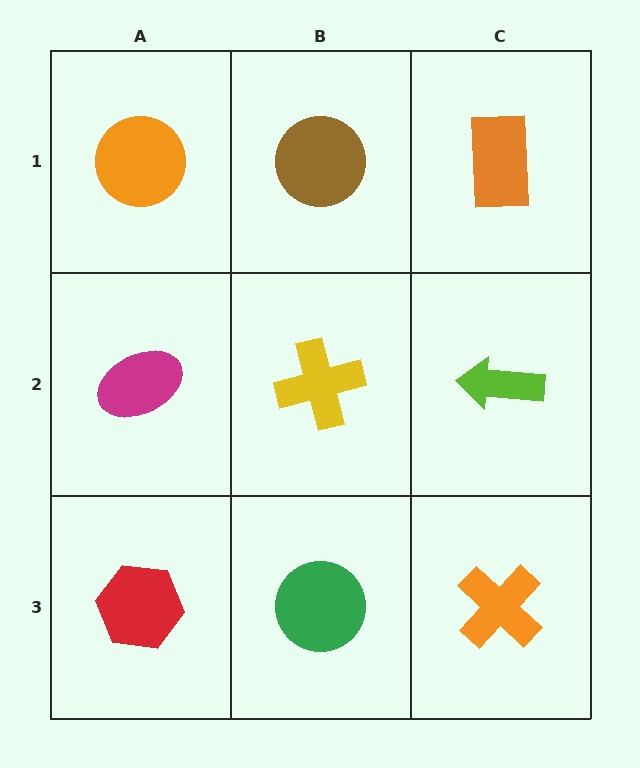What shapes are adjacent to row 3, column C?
A lime arrow (row 2, column C), a green circle (row 3, column B).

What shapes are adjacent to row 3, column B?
A yellow cross (row 2, column B), a red hexagon (row 3, column A), an orange cross (row 3, column C).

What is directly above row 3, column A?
A magenta ellipse.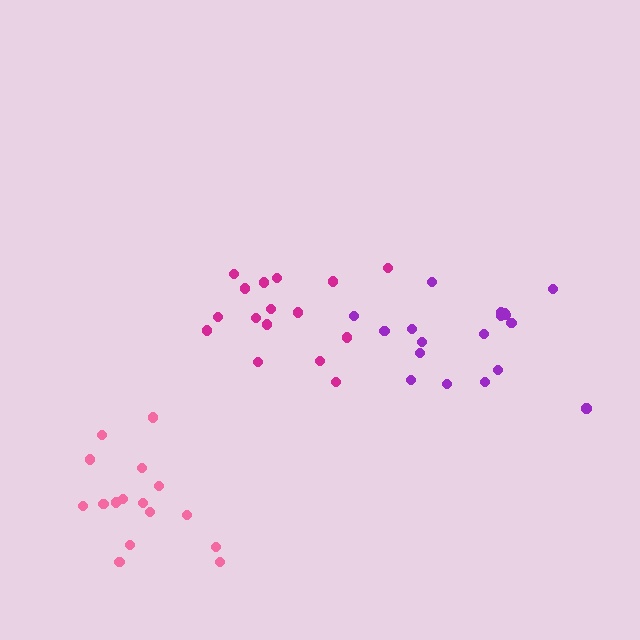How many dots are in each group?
Group 1: 18 dots, Group 2: 16 dots, Group 3: 16 dots (50 total).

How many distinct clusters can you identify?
There are 3 distinct clusters.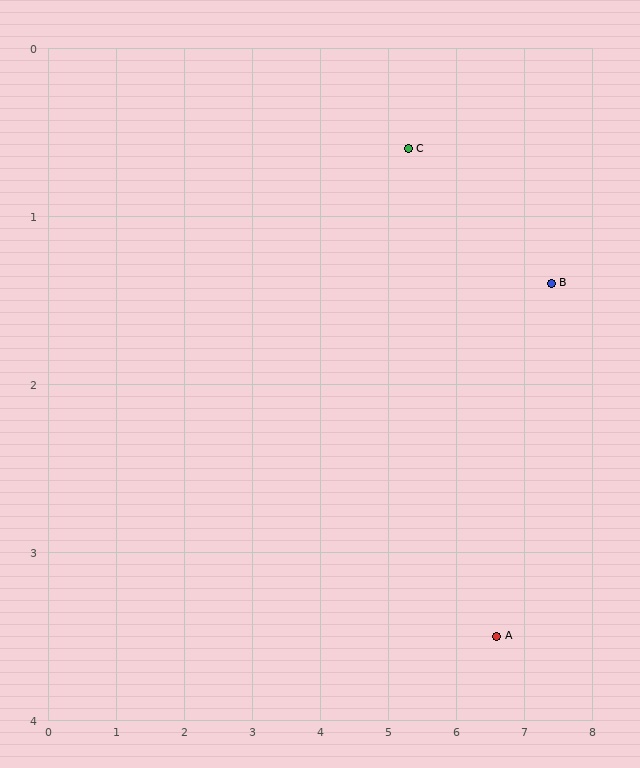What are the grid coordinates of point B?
Point B is at approximately (7.4, 1.4).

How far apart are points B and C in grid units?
Points B and C are about 2.2 grid units apart.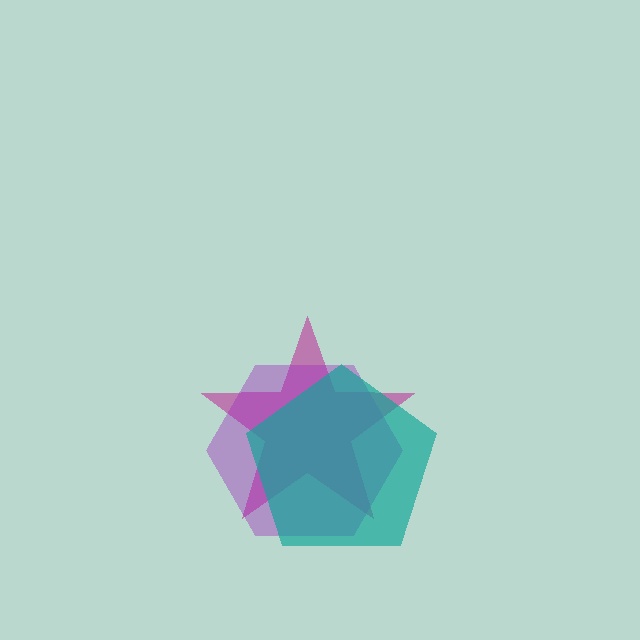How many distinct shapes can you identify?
There are 3 distinct shapes: a magenta star, a purple hexagon, a teal pentagon.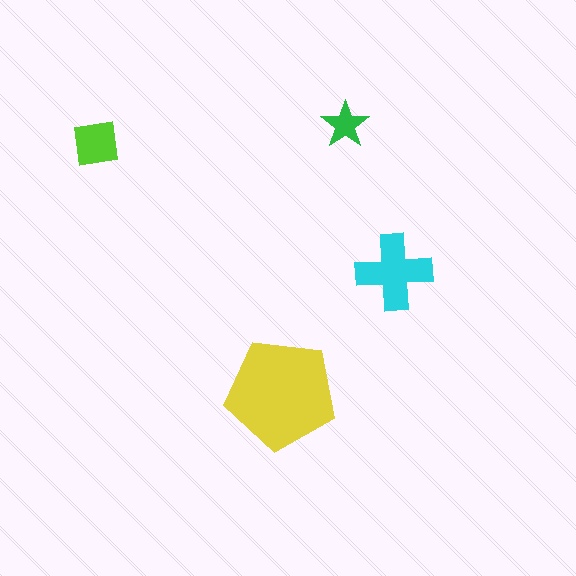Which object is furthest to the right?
The cyan cross is rightmost.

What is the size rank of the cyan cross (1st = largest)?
2nd.